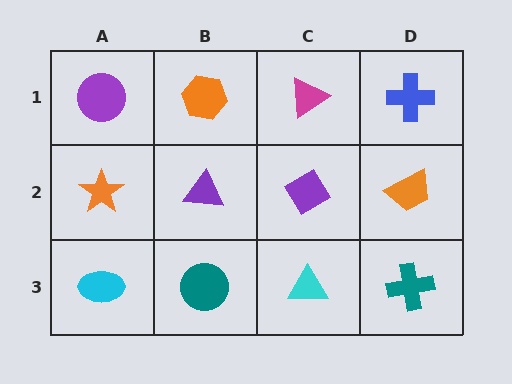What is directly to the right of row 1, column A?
An orange hexagon.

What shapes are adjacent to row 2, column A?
A purple circle (row 1, column A), a cyan ellipse (row 3, column A), a purple triangle (row 2, column B).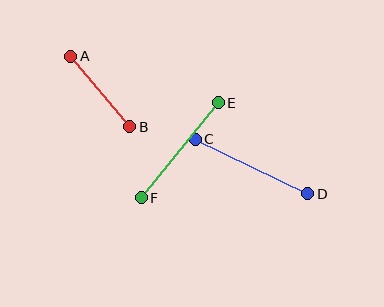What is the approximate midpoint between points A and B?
The midpoint is at approximately (100, 92) pixels.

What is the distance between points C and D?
The distance is approximately 125 pixels.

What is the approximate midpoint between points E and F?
The midpoint is at approximately (180, 150) pixels.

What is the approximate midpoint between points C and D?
The midpoint is at approximately (251, 166) pixels.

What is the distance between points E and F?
The distance is approximately 122 pixels.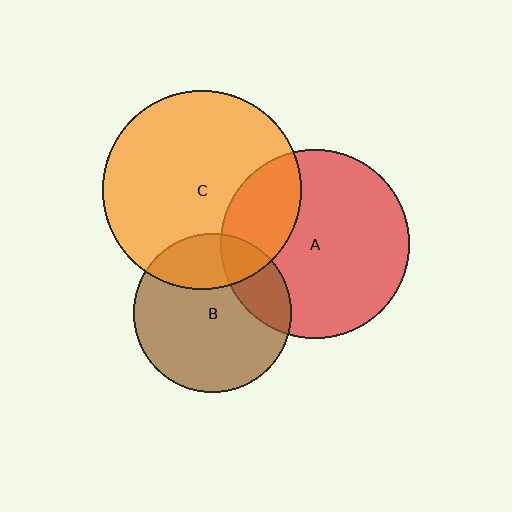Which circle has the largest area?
Circle C (orange).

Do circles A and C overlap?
Yes.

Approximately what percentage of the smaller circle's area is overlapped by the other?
Approximately 25%.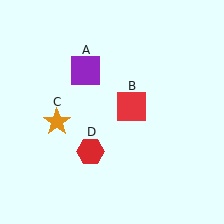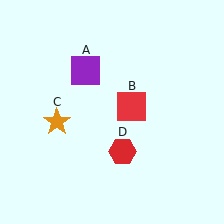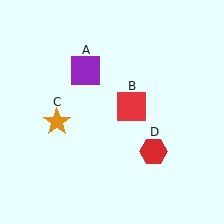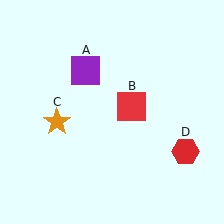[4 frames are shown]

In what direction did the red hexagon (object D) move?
The red hexagon (object D) moved right.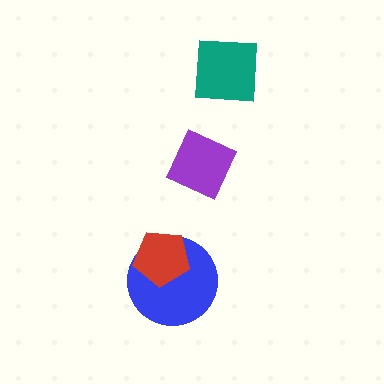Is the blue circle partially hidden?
Yes, it is partially covered by another shape.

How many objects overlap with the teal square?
0 objects overlap with the teal square.